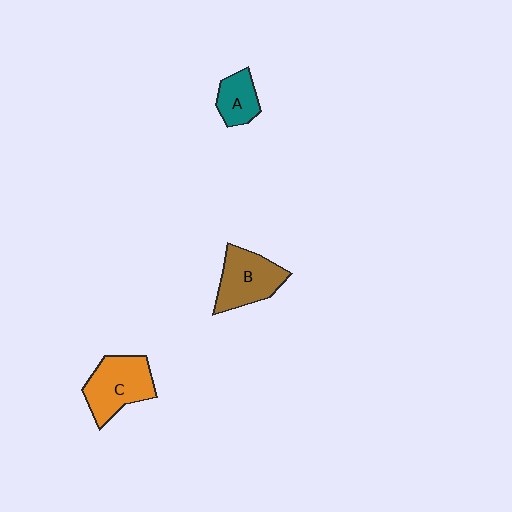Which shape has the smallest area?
Shape A (teal).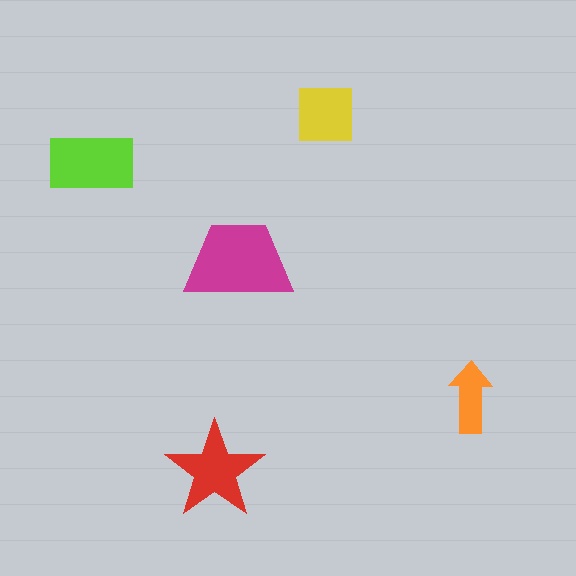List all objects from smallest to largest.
The orange arrow, the yellow square, the red star, the lime rectangle, the magenta trapezoid.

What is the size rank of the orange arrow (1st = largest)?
5th.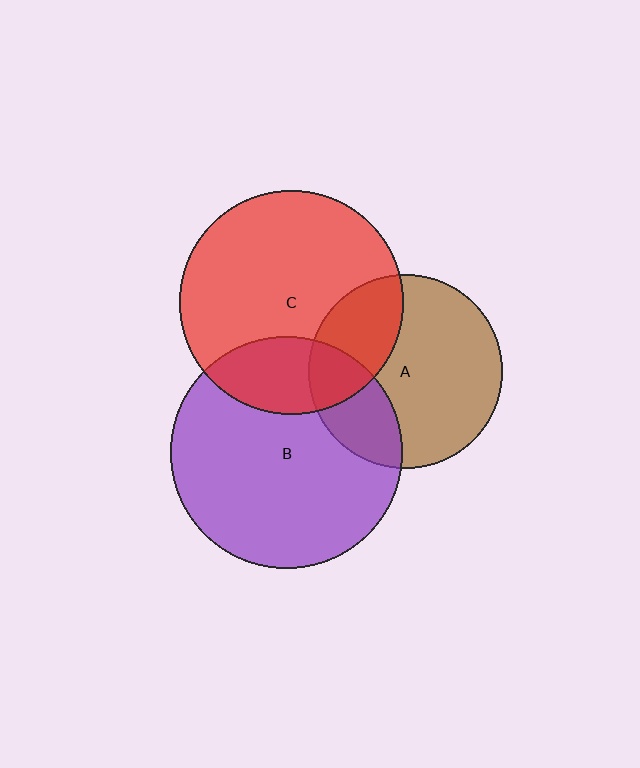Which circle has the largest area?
Circle B (purple).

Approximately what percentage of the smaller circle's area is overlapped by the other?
Approximately 30%.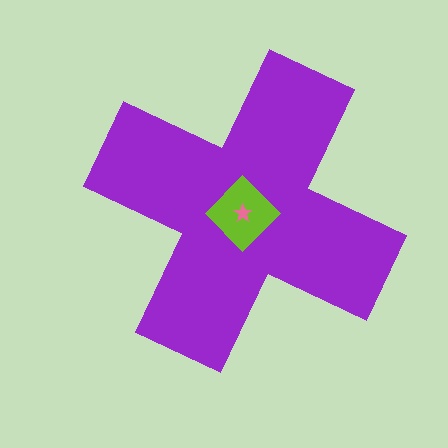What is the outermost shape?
The purple cross.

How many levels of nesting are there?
3.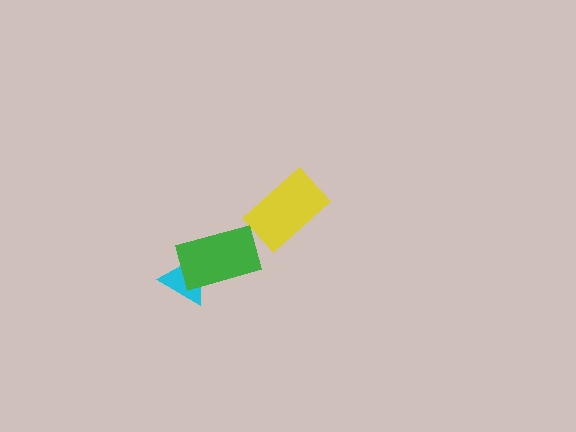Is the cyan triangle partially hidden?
Yes, it is partially covered by another shape.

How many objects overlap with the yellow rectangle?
0 objects overlap with the yellow rectangle.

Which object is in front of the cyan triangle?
The green rectangle is in front of the cyan triangle.